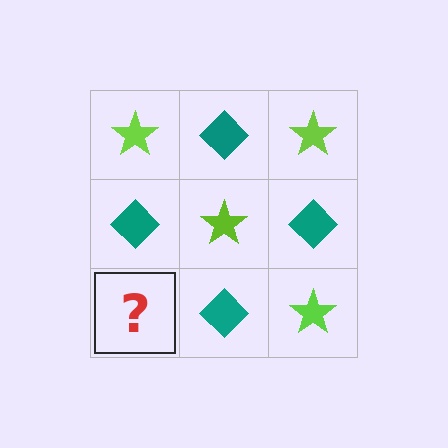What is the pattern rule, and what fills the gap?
The rule is that it alternates lime star and teal diamond in a checkerboard pattern. The gap should be filled with a lime star.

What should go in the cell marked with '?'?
The missing cell should contain a lime star.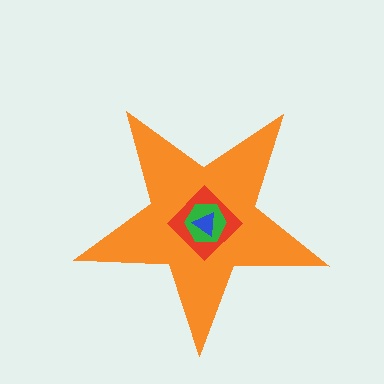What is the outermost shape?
The orange star.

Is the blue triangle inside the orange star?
Yes.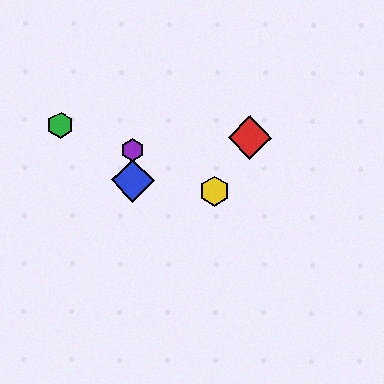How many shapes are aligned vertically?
2 shapes (the blue diamond, the purple hexagon) are aligned vertically.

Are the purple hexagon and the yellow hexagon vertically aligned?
No, the purple hexagon is at x≈133 and the yellow hexagon is at x≈214.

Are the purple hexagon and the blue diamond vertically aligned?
Yes, both are at x≈133.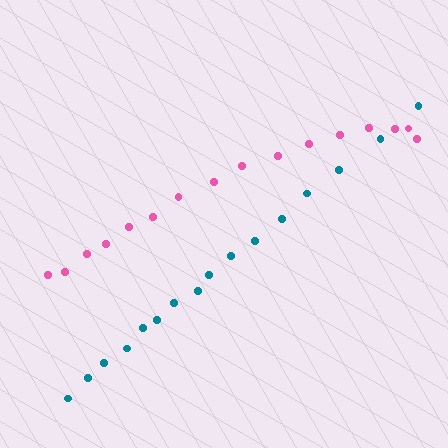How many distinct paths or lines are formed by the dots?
There are 2 distinct paths.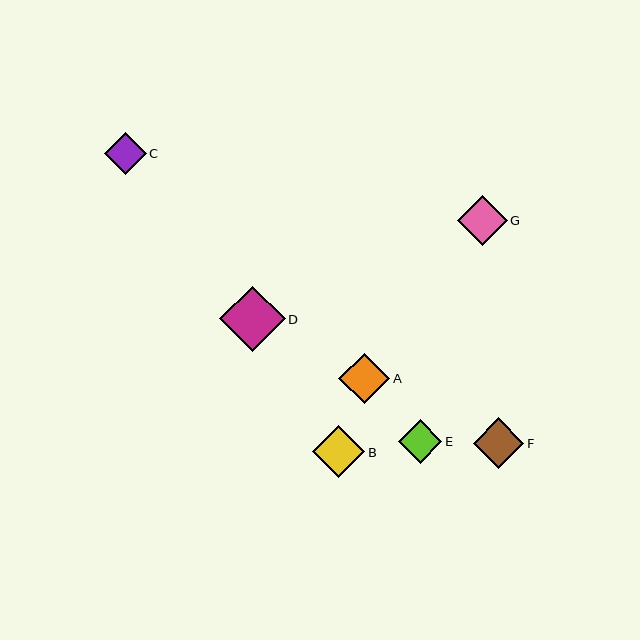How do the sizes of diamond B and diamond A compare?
Diamond B and diamond A are approximately the same size.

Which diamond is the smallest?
Diamond C is the smallest with a size of approximately 42 pixels.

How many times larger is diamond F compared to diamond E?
Diamond F is approximately 1.2 times the size of diamond E.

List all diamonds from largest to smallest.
From largest to smallest: D, B, F, A, G, E, C.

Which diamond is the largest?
Diamond D is the largest with a size of approximately 66 pixels.